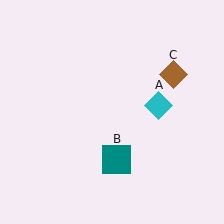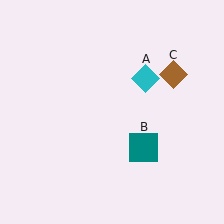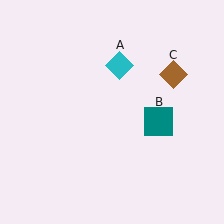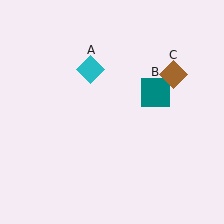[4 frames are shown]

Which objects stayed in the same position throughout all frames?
Brown diamond (object C) remained stationary.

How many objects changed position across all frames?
2 objects changed position: cyan diamond (object A), teal square (object B).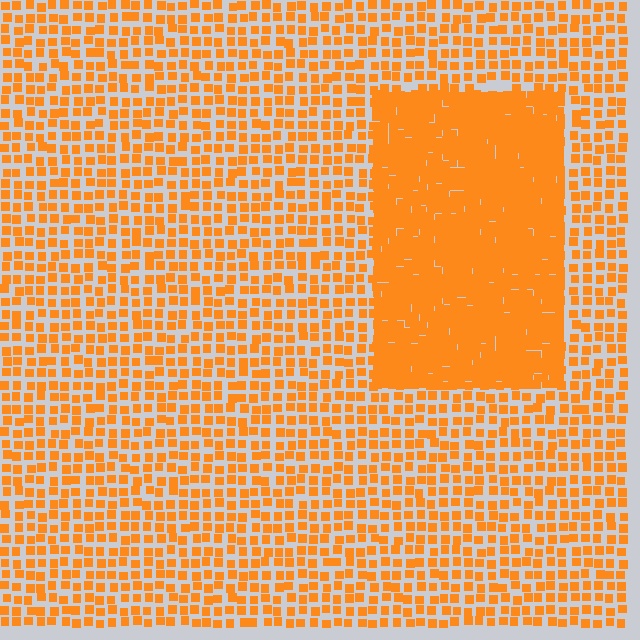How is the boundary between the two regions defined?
The boundary is defined by a change in element density (approximately 2.4x ratio). All elements are the same color, size, and shape.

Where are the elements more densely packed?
The elements are more densely packed inside the rectangle boundary.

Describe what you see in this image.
The image contains small orange elements arranged at two different densities. A rectangle-shaped region is visible where the elements are more densely packed than the surrounding area.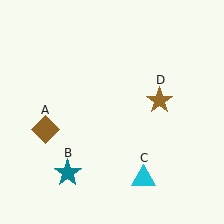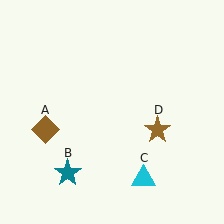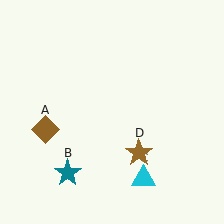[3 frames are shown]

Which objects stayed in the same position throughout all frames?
Brown diamond (object A) and teal star (object B) and cyan triangle (object C) remained stationary.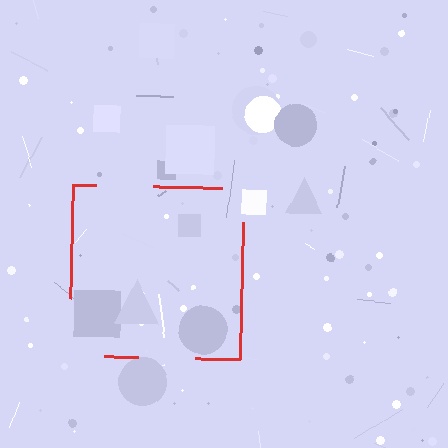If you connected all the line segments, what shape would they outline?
They would outline a square.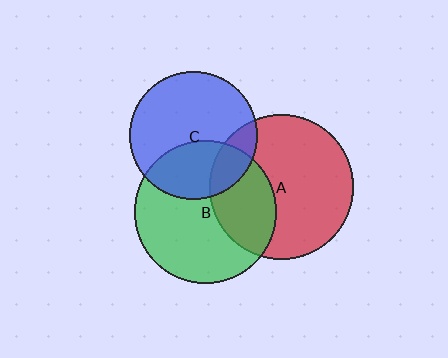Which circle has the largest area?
Circle A (red).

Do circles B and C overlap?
Yes.